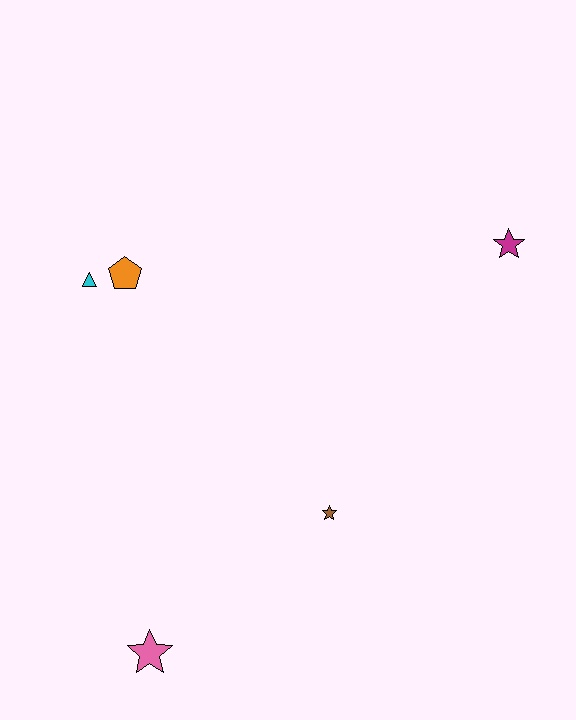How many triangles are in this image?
There is 1 triangle.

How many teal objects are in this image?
There are no teal objects.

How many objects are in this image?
There are 5 objects.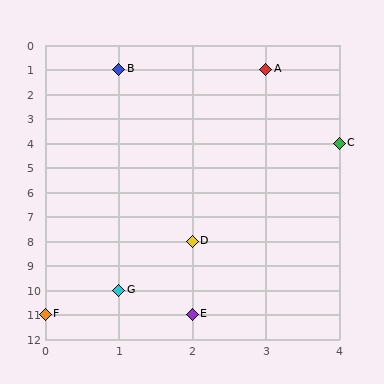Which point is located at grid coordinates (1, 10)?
Point G is at (1, 10).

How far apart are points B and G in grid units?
Points B and G are 9 rows apart.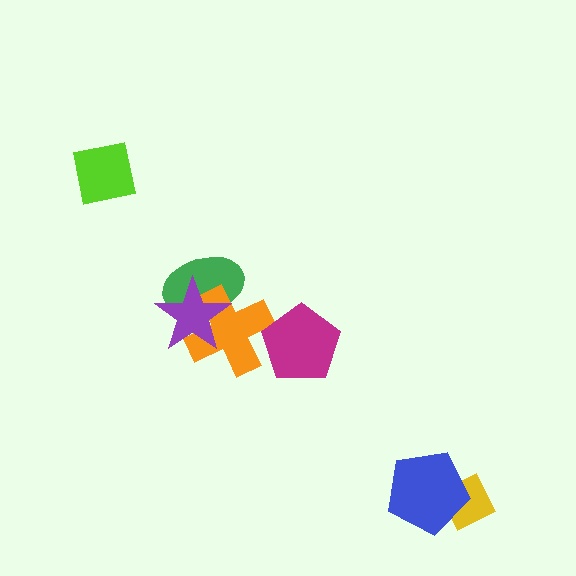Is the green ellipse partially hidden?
Yes, it is partially covered by another shape.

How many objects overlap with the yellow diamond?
1 object overlaps with the yellow diamond.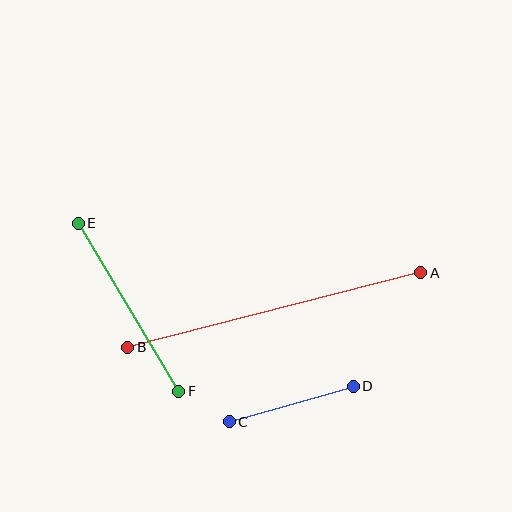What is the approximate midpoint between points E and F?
The midpoint is at approximately (129, 307) pixels.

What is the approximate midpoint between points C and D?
The midpoint is at approximately (291, 404) pixels.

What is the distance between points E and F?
The distance is approximately 196 pixels.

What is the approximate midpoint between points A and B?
The midpoint is at approximately (274, 310) pixels.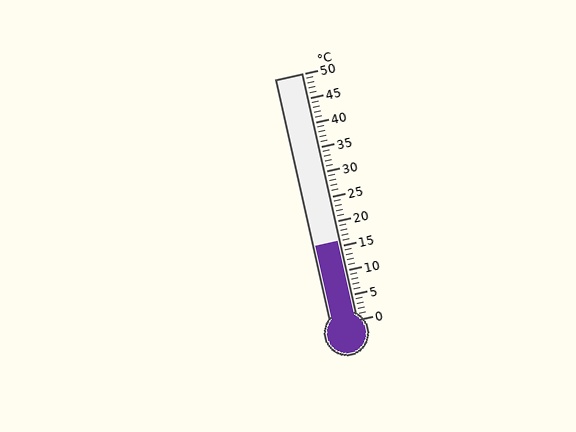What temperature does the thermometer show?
The thermometer shows approximately 16°C.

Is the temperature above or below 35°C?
The temperature is below 35°C.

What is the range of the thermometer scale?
The thermometer scale ranges from 0°C to 50°C.